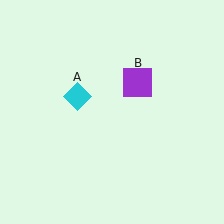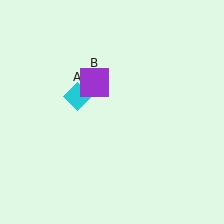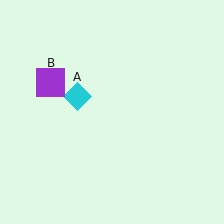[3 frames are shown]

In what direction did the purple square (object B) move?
The purple square (object B) moved left.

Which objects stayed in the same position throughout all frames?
Cyan diamond (object A) remained stationary.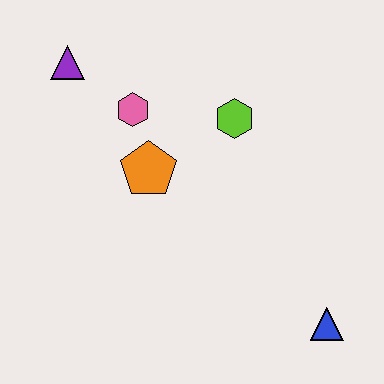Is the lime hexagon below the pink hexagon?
Yes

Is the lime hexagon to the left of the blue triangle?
Yes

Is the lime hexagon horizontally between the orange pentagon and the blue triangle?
Yes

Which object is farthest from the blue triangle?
The purple triangle is farthest from the blue triangle.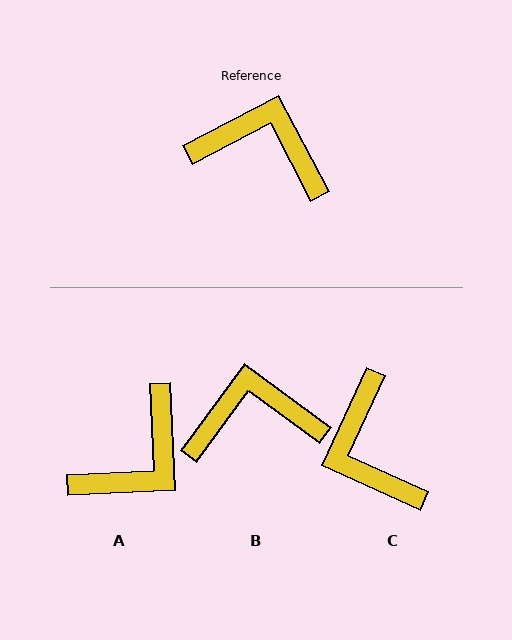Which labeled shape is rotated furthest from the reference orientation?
C, about 128 degrees away.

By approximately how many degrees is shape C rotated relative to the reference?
Approximately 128 degrees counter-clockwise.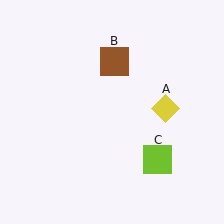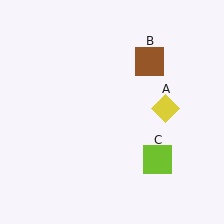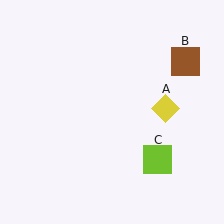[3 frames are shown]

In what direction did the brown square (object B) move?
The brown square (object B) moved right.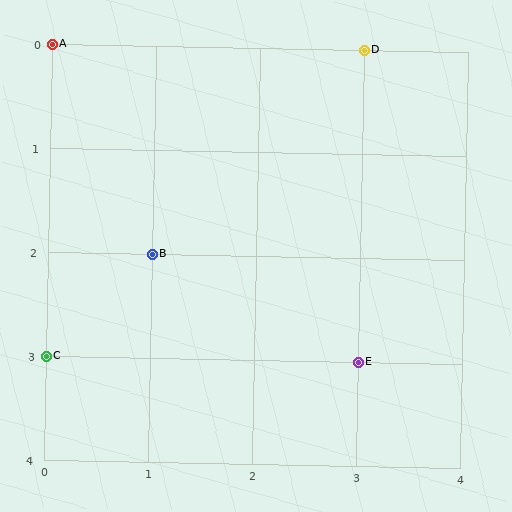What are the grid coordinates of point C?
Point C is at grid coordinates (0, 3).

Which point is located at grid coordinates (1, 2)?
Point B is at (1, 2).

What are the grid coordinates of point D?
Point D is at grid coordinates (3, 0).